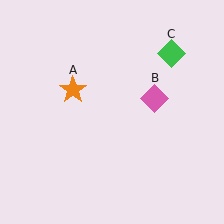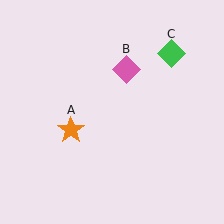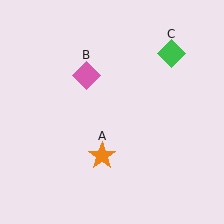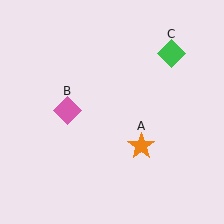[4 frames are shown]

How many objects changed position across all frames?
2 objects changed position: orange star (object A), pink diamond (object B).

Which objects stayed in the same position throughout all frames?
Green diamond (object C) remained stationary.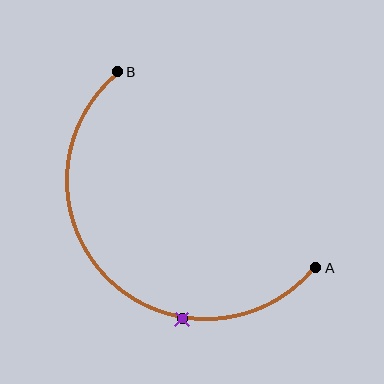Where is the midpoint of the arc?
The arc midpoint is the point on the curve farthest from the straight line joining A and B. It sits below and to the left of that line.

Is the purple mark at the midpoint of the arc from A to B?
No. The purple mark lies on the arc but is closer to endpoint A. The arc midpoint would be at the point on the curve equidistant along the arc from both A and B.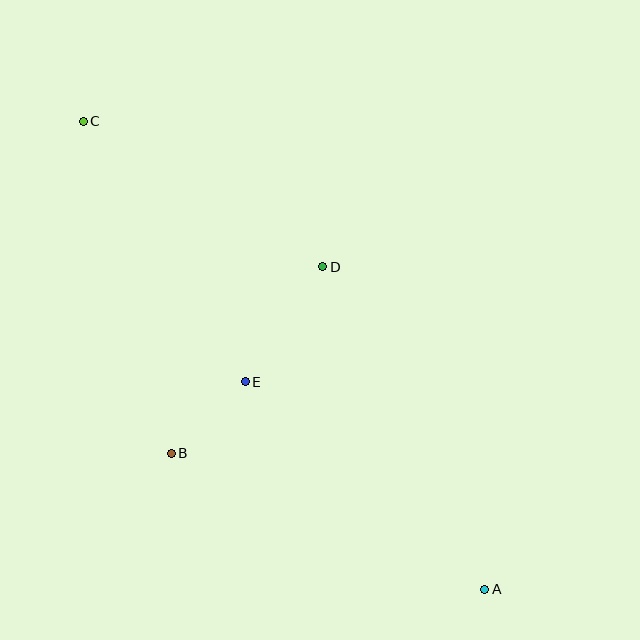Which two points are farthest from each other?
Points A and C are farthest from each other.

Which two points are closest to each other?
Points B and E are closest to each other.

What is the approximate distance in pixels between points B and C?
The distance between B and C is approximately 343 pixels.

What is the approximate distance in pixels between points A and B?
The distance between A and B is approximately 342 pixels.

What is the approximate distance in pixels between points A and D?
The distance between A and D is approximately 361 pixels.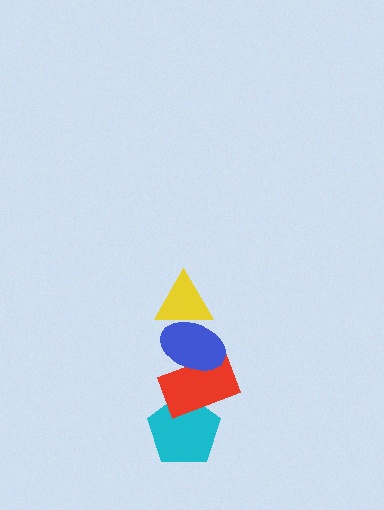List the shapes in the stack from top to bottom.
From top to bottom: the yellow triangle, the blue ellipse, the red rectangle, the cyan pentagon.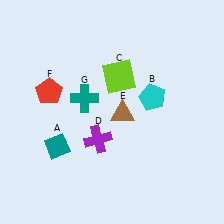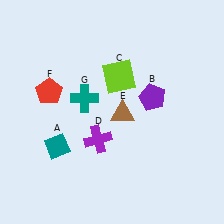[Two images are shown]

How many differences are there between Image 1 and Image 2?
There is 1 difference between the two images.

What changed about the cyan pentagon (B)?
In Image 1, B is cyan. In Image 2, it changed to purple.